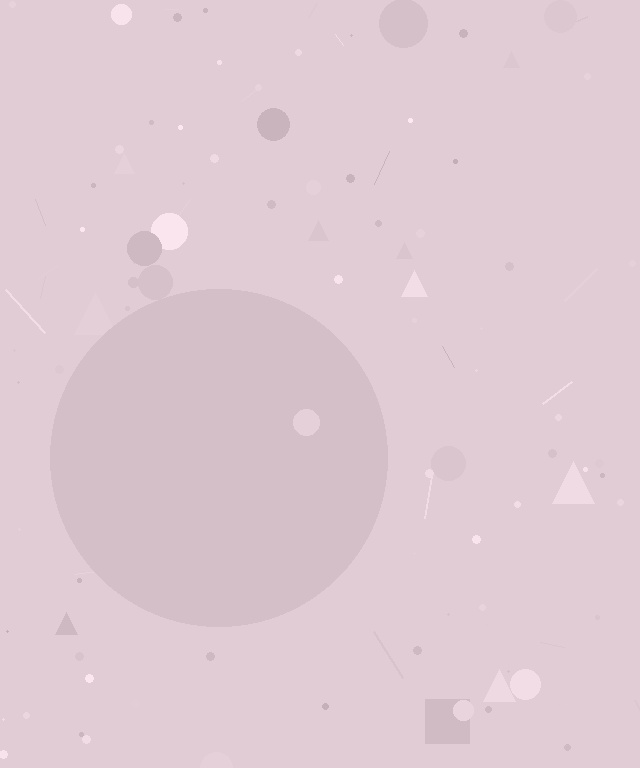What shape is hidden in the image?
A circle is hidden in the image.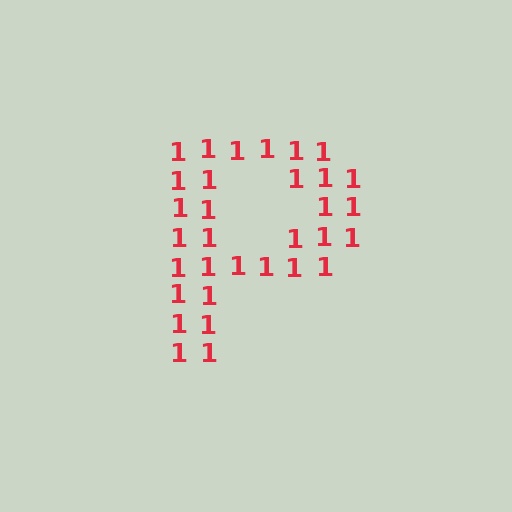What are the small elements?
The small elements are digit 1's.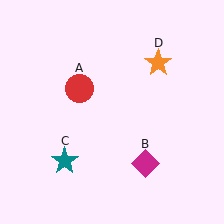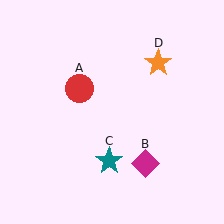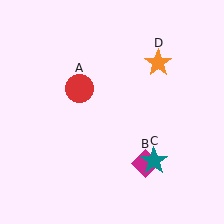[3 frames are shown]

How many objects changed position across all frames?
1 object changed position: teal star (object C).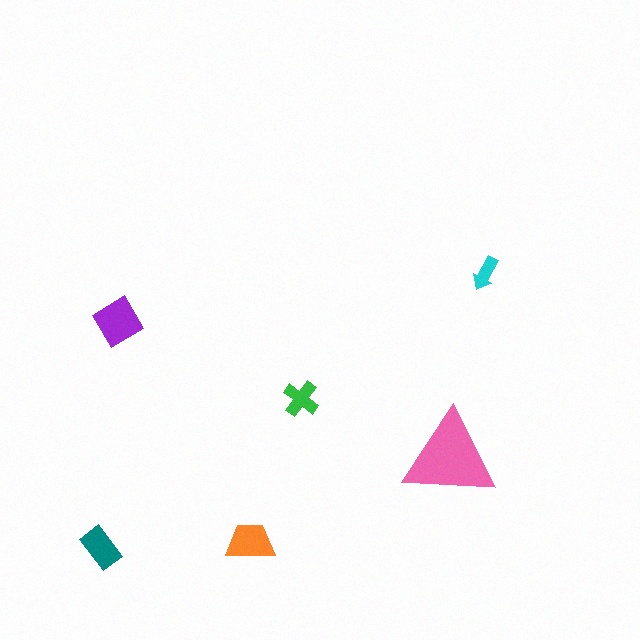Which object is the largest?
The pink triangle.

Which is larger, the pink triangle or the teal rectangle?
The pink triangle.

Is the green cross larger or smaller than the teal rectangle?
Smaller.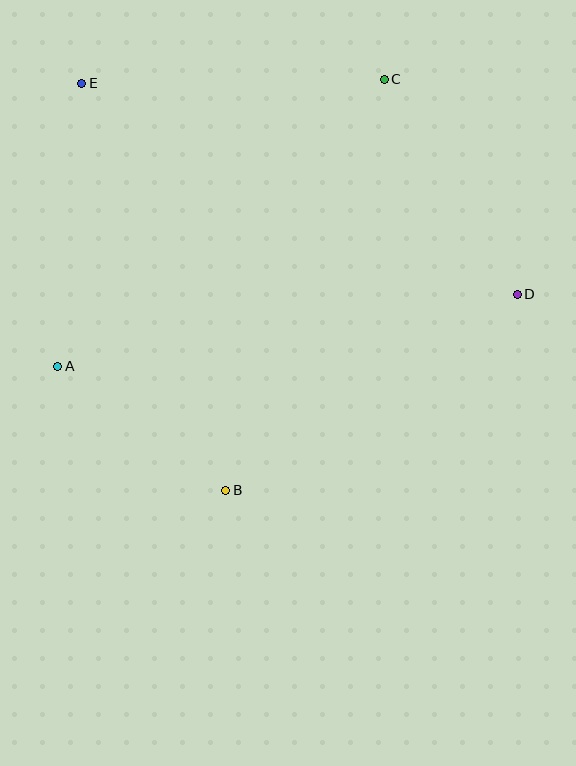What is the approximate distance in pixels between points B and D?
The distance between B and D is approximately 351 pixels.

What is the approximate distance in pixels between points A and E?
The distance between A and E is approximately 284 pixels.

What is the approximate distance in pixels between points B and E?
The distance between B and E is approximately 432 pixels.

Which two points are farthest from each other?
Points D and E are farthest from each other.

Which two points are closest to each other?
Points A and B are closest to each other.